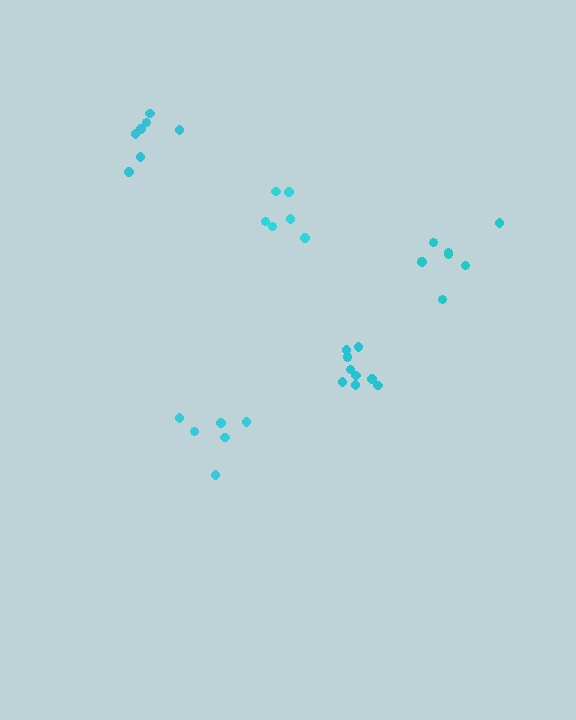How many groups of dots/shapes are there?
There are 5 groups.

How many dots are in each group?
Group 1: 7 dots, Group 2: 10 dots, Group 3: 8 dots, Group 4: 6 dots, Group 5: 6 dots (37 total).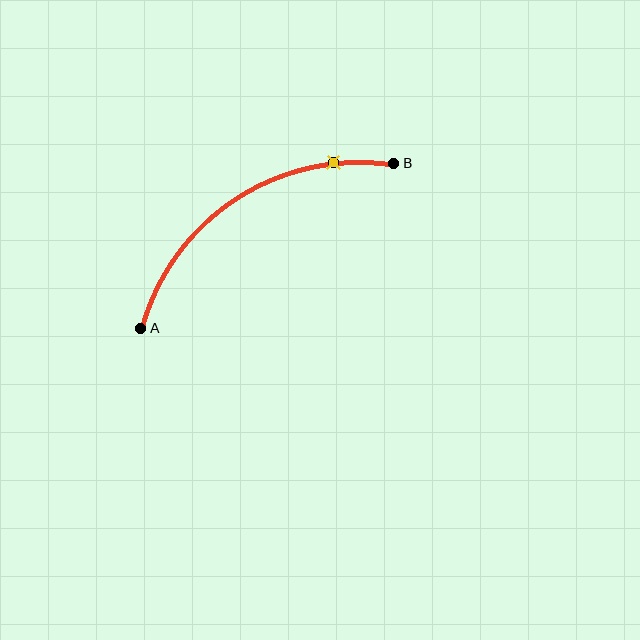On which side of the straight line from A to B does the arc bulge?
The arc bulges above the straight line connecting A and B.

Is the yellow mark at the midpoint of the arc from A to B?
No. The yellow mark lies on the arc but is closer to endpoint B. The arc midpoint would be at the point on the curve equidistant along the arc from both A and B.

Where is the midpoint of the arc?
The arc midpoint is the point on the curve farthest from the straight line joining A and B. It sits above that line.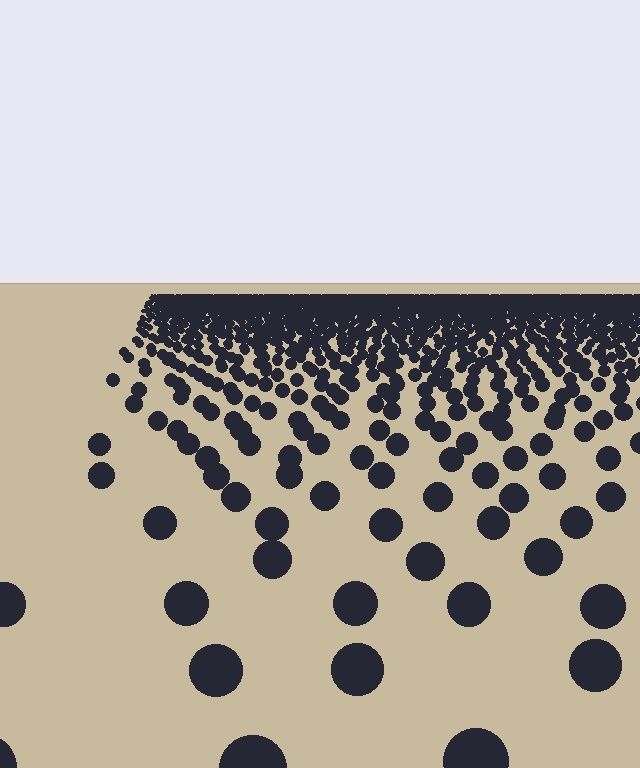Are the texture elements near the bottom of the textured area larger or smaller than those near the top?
Larger. Near the bottom, elements are closer to the viewer and appear at a bigger on-screen size.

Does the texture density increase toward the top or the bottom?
Density increases toward the top.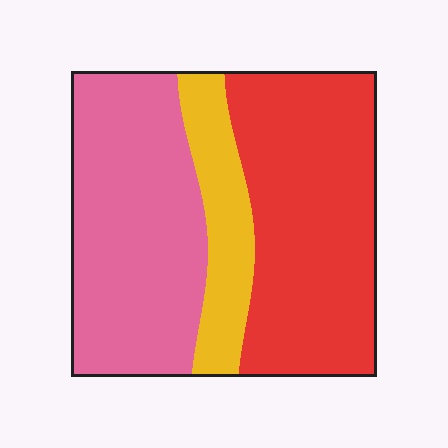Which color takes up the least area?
Yellow, at roughly 15%.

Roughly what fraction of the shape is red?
Red takes up between a third and a half of the shape.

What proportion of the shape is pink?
Pink takes up about two fifths (2/5) of the shape.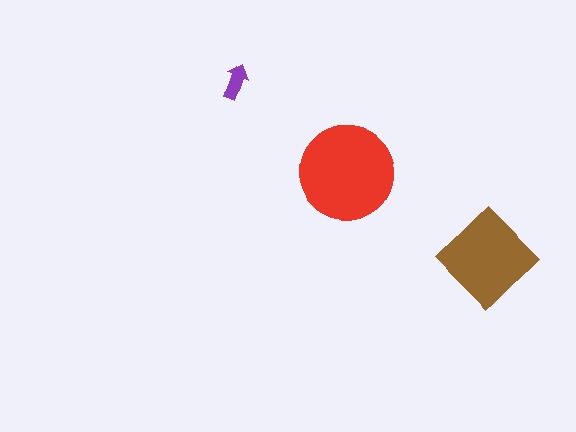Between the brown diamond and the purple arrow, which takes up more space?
The brown diamond.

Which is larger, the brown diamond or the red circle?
The red circle.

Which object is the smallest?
The purple arrow.